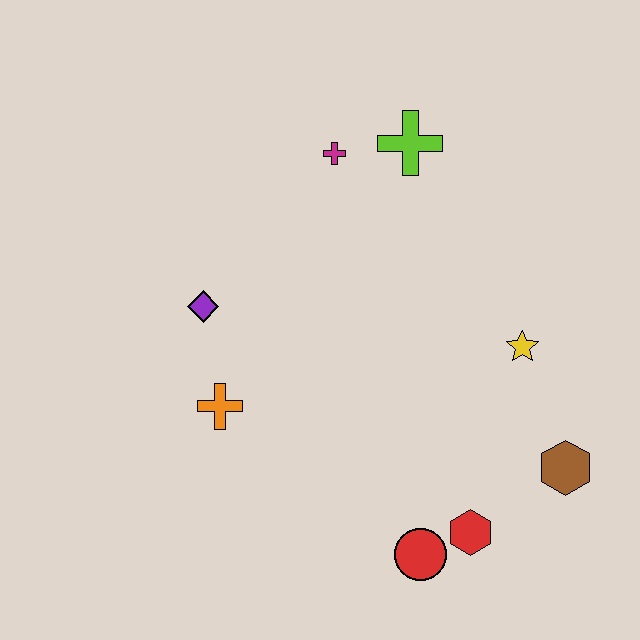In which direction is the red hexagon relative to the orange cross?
The red hexagon is to the right of the orange cross.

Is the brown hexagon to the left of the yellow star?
No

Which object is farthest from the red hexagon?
The magenta cross is farthest from the red hexagon.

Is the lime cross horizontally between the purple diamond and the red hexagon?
Yes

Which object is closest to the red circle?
The red hexagon is closest to the red circle.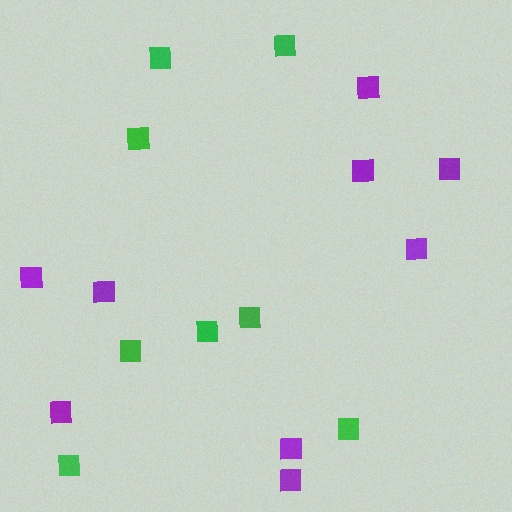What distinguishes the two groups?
There are 2 groups: one group of purple squares (9) and one group of green squares (8).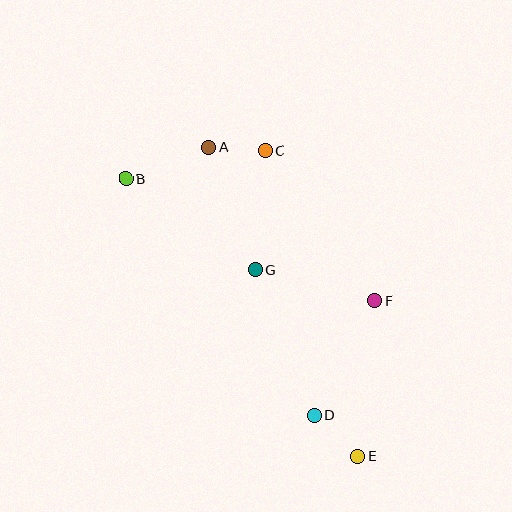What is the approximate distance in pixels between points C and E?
The distance between C and E is approximately 319 pixels.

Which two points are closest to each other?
Points A and C are closest to each other.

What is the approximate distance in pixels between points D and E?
The distance between D and E is approximately 60 pixels.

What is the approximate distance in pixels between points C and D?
The distance between C and D is approximately 269 pixels.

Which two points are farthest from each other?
Points B and E are farthest from each other.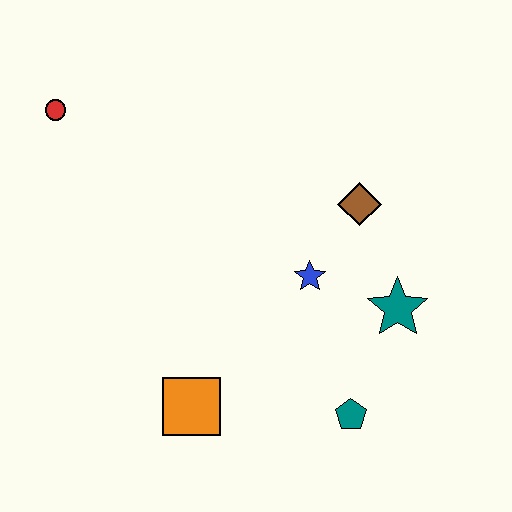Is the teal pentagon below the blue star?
Yes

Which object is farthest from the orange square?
The red circle is farthest from the orange square.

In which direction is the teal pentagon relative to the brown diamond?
The teal pentagon is below the brown diamond.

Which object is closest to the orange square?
The teal pentagon is closest to the orange square.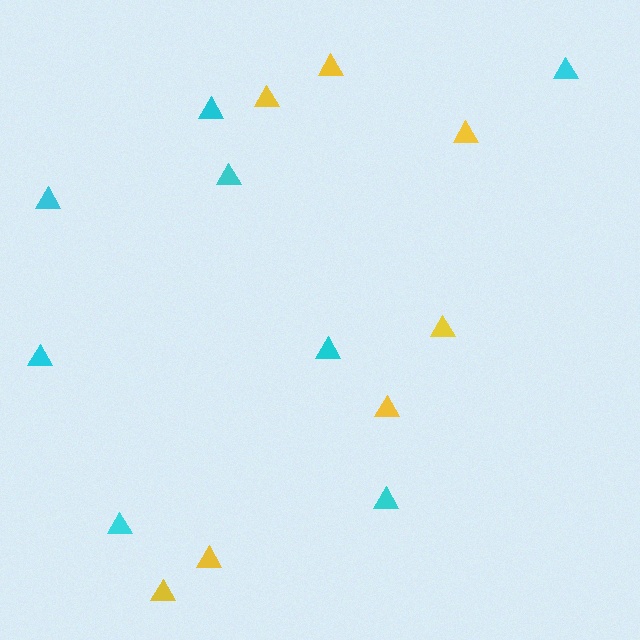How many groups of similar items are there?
There are 2 groups: one group of cyan triangles (8) and one group of yellow triangles (7).